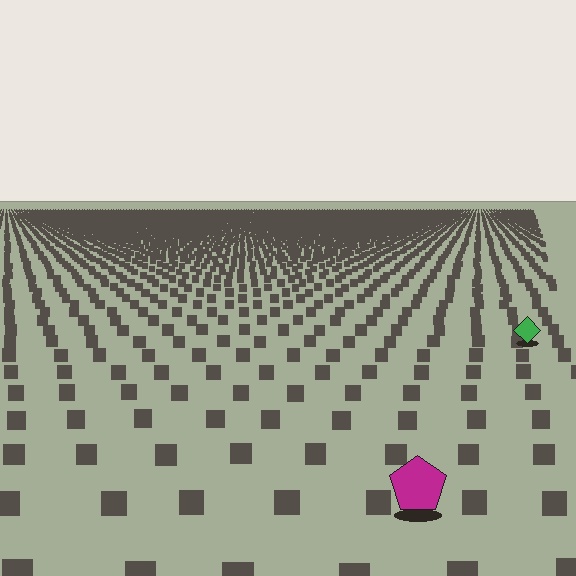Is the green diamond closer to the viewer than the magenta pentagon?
No. The magenta pentagon is closer — you can tell from the texture gradient: the ground texture is coarser near it.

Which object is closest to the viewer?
The magenta pentagon is closest. The texture marks near it are larger and more spread out.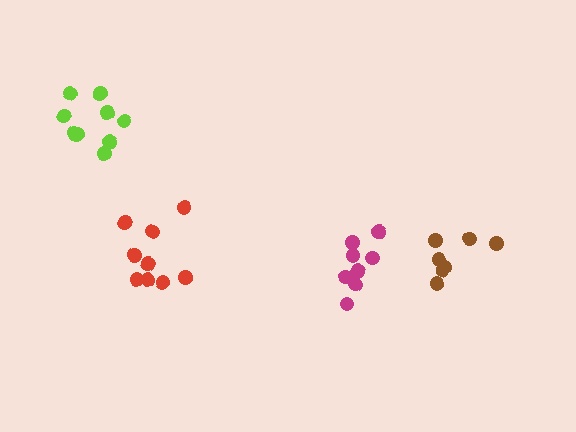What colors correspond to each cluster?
The clusters are colored: red, lime, brown, magenta.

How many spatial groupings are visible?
There are 4 spatial groupings.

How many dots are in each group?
Group 1: 9 dots, Group 2: 9 dots, Group 3: 7 dots, Group 4: 8 dots (33 total).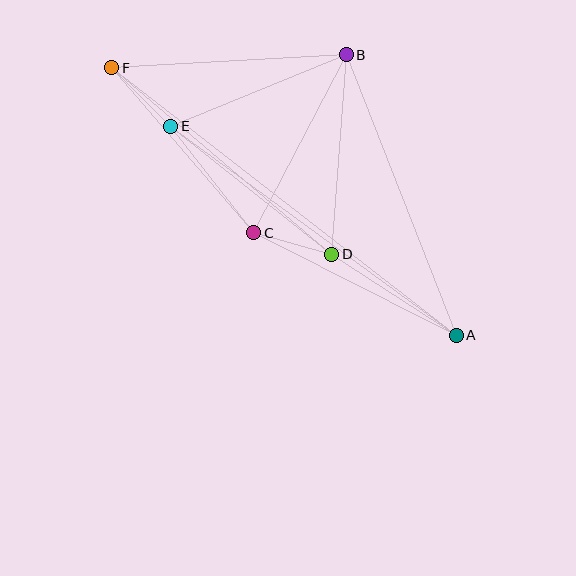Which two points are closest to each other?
Points C and D are closest to each other.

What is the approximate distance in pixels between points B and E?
The distance between B and E is approximately 190 pixels.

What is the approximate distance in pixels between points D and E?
The distance between D and E is approximately 206 pixels.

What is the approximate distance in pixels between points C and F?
The distance between C and F is approximately 218 pixels.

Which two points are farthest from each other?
Points A and F are farthest from each other.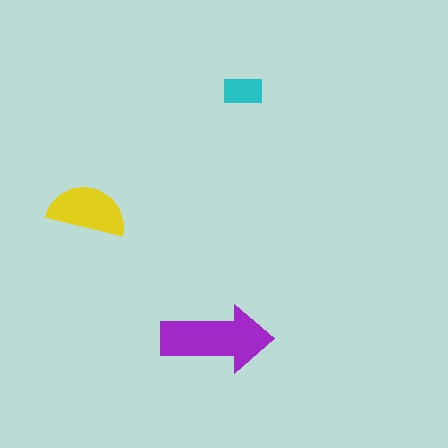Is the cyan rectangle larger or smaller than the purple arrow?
Smaller.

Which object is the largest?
The purple arrow.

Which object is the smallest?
The cyan rectangle.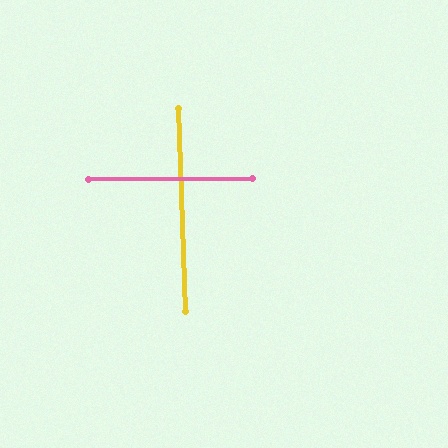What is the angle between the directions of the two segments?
Approximately 88 degrees.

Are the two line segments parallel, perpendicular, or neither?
Perpendicular — they meet at approximately 88°.